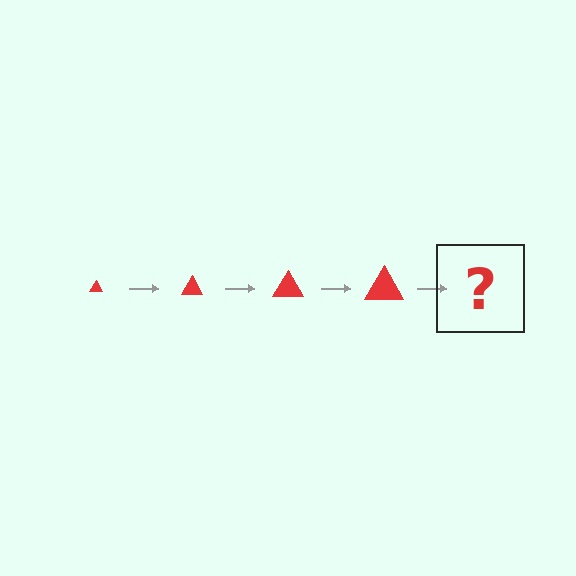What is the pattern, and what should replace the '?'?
The pattern is that the triangle gets progressively larger each step. The '?' should be a red triangle, larger than the previous one.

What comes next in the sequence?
The next element should be a red triangle, larger than the previous one.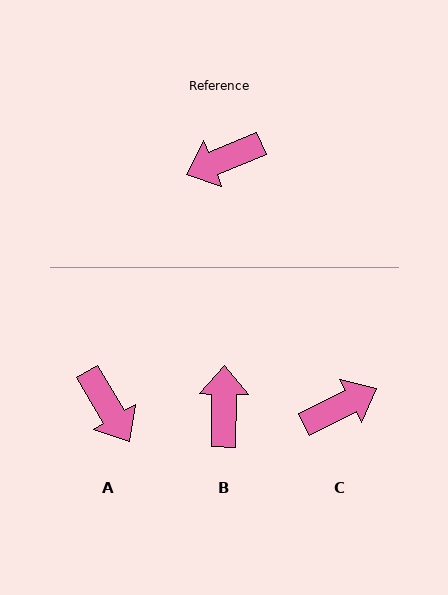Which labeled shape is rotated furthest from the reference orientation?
C, about 175 degrees away.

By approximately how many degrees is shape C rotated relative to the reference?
Approximately 175 degrees clockwise.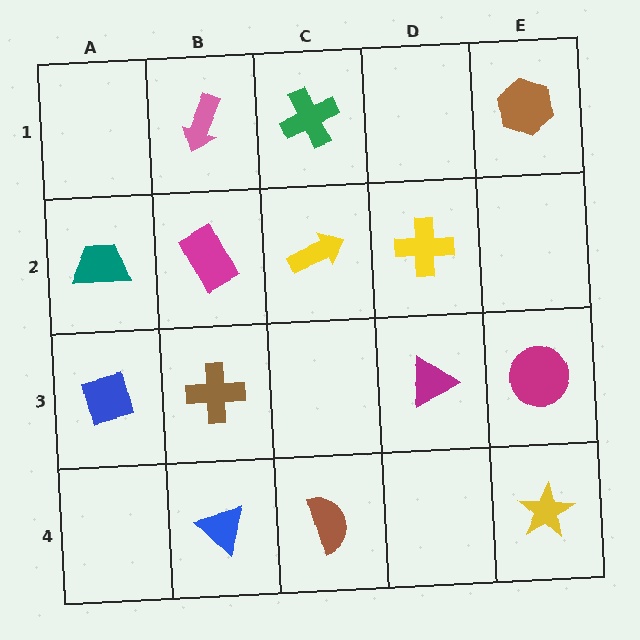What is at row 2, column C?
A yellow arrow.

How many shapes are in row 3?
4 shapes.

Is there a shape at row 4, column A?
No, that cell is empty.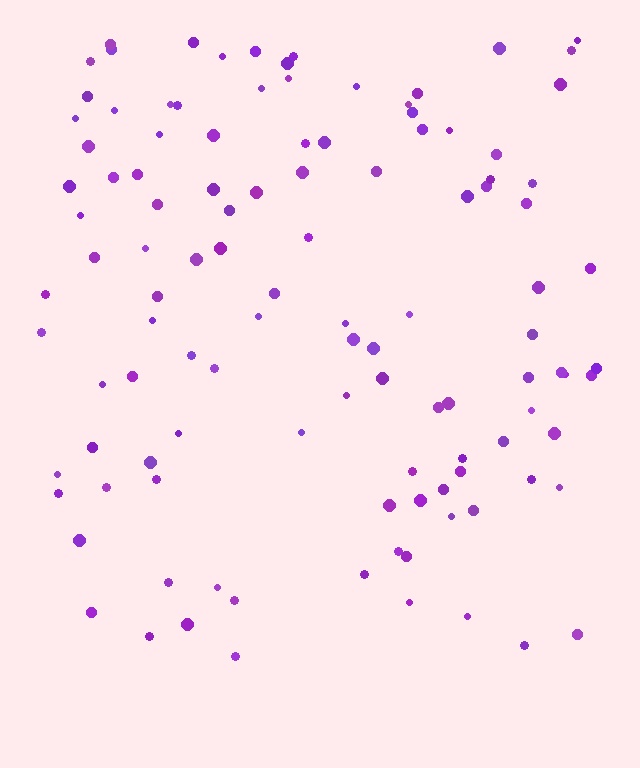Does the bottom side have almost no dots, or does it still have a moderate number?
Still a moderate number, just noticeably fewer than the top.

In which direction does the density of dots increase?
From bottom to top, with the top side densest.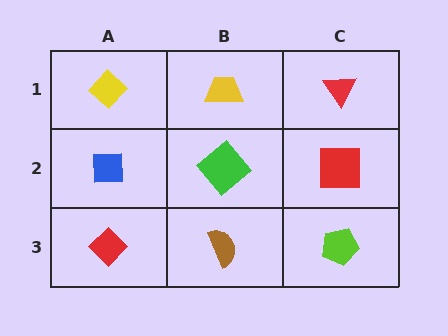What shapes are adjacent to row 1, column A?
A blue square (row 2, column A), a yellow trapezoid (row 1, column B).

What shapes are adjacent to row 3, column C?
A red square (row 2, column C), a brown semicircle (row 3, column B).